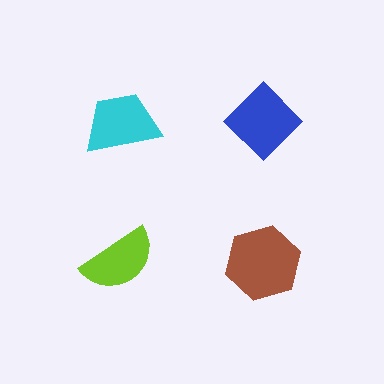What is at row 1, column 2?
A blue diamond.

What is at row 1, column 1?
A cyan trapezoid.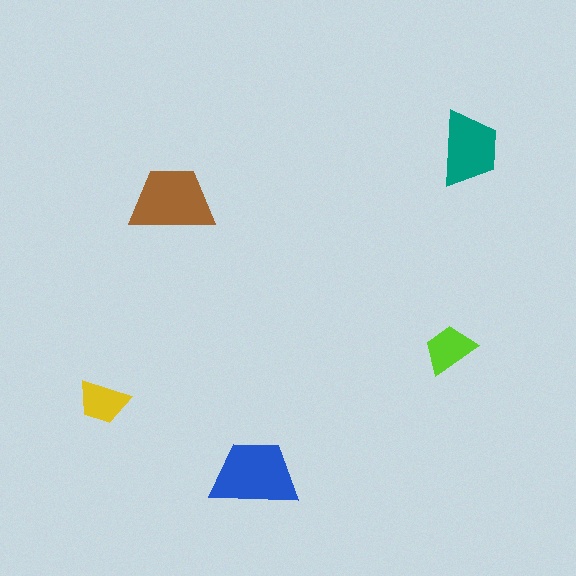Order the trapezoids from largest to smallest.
the blue one, the brown one, the teal one, the lime one, the yellow one.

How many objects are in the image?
There are 5 objects in the image.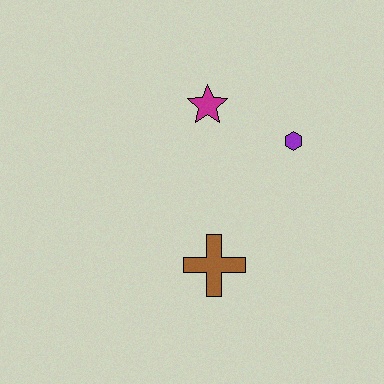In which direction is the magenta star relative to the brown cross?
The magenta star is above the brown cross.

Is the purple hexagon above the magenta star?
No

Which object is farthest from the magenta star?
The brown cross is farthest from the magenta star.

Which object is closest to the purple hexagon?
The magenta star is closest to the purple hexagon.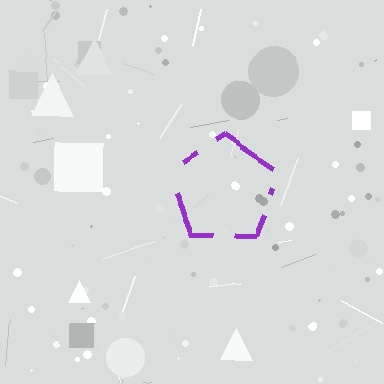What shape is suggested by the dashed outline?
The dashed outline suggests a pentagon.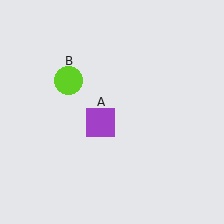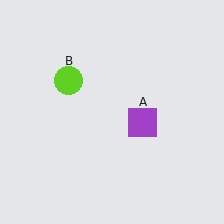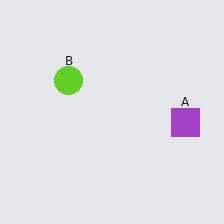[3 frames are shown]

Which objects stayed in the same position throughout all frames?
Lime circle (object B) remained stationary.